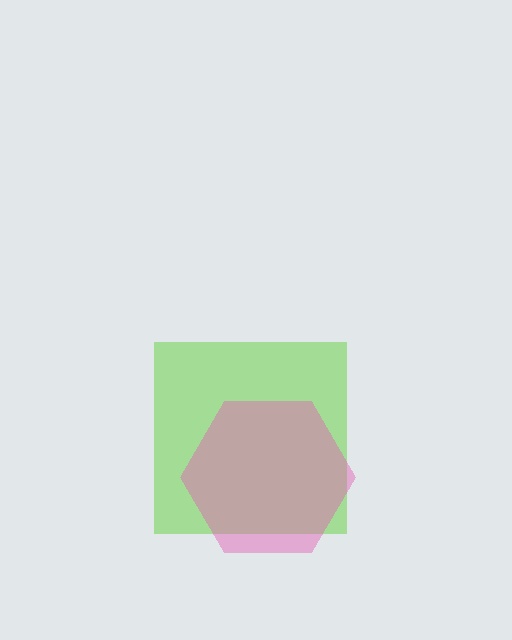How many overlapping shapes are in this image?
There are 2 overlapping shapes in the image.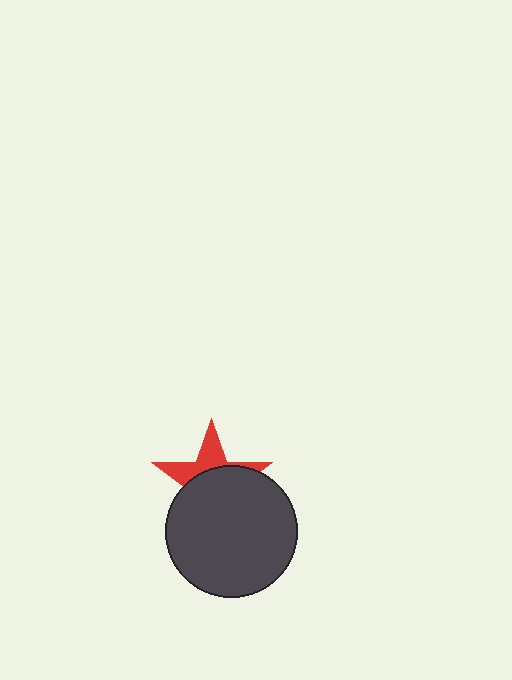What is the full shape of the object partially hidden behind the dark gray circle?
The partially hidden object is a red star.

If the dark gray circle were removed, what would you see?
You would see the complete red star.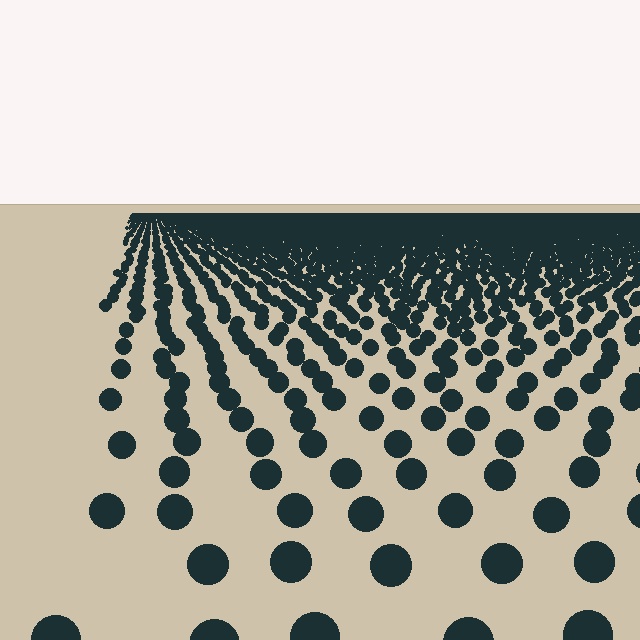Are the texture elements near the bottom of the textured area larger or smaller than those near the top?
Larger. Near the bottom, elements are closer to the viewer and appear at a bigger on-screen size.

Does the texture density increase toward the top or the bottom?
Density increases toward the top.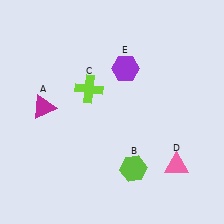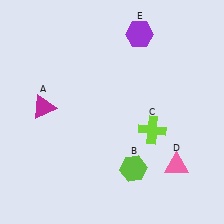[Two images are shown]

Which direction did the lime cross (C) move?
The lime cross (C) moved right.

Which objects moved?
The objects that moved are: the lime cross (C), the purple hexagon (E).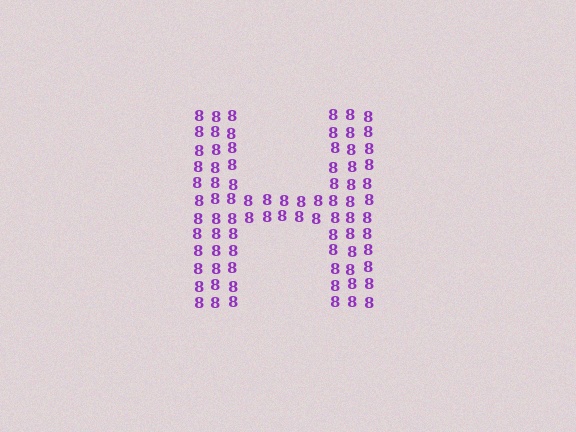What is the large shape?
The large shape is the letter H.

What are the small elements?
The small elements are digit 8's.